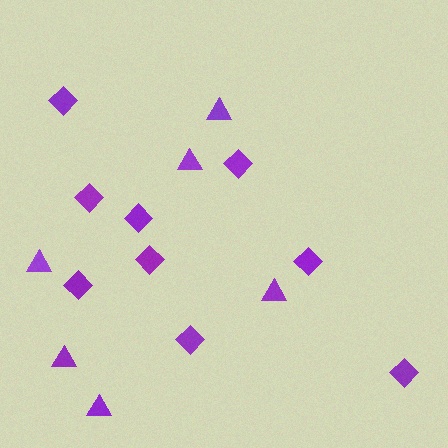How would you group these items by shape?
There are 2 groups: one group of diamonds (9) and one group of triangles (6).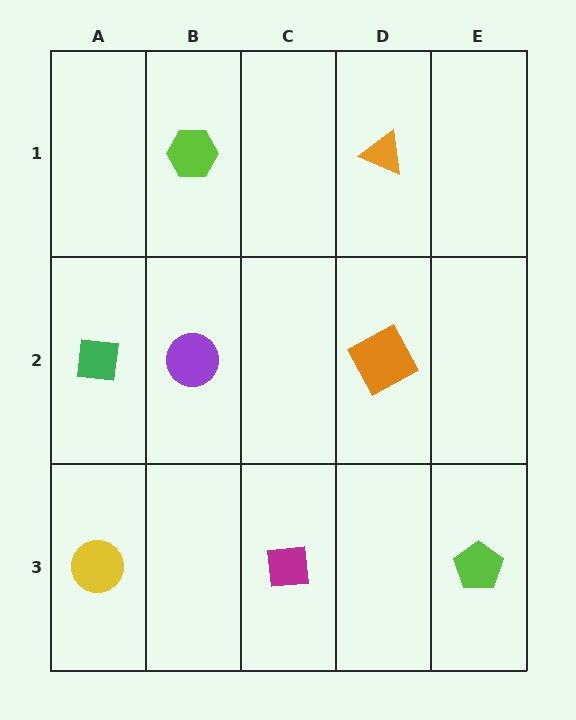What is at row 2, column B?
A purple circle.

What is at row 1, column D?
An orange triangle.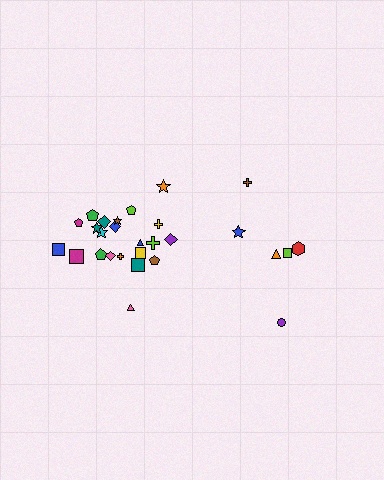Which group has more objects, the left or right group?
The left group.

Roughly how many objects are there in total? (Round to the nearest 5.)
Roughly 30 objects in total.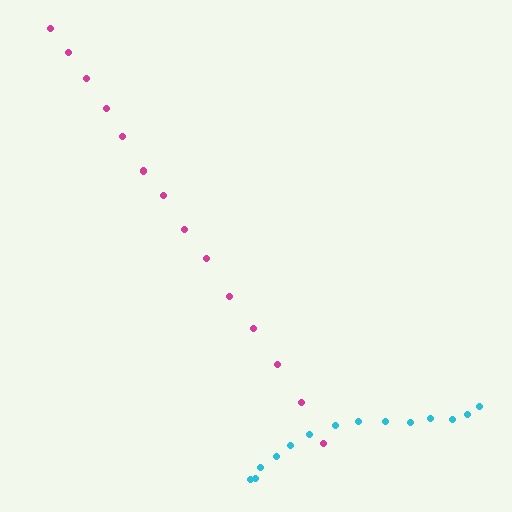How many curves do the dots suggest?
There are 2 distinct paths.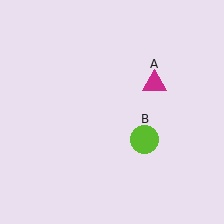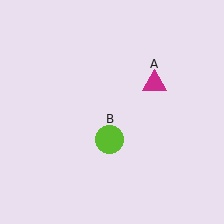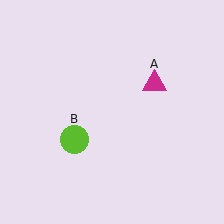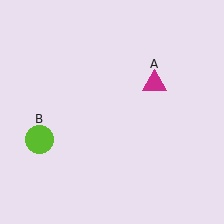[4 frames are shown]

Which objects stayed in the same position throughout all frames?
Magenta triangle (object A) remained stationary.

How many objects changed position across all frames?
1 object changed position: lime circle (object B).